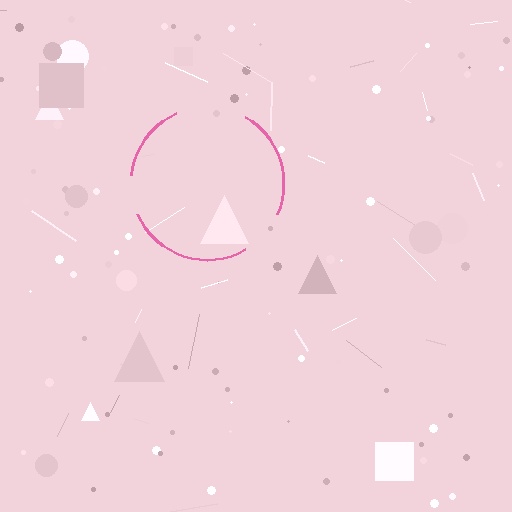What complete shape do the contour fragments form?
The contour fragments form a circle.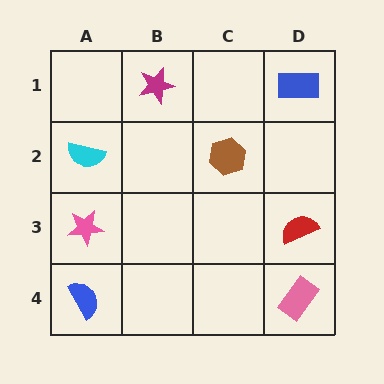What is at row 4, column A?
A blue semicircle.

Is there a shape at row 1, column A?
No, that cell is empty.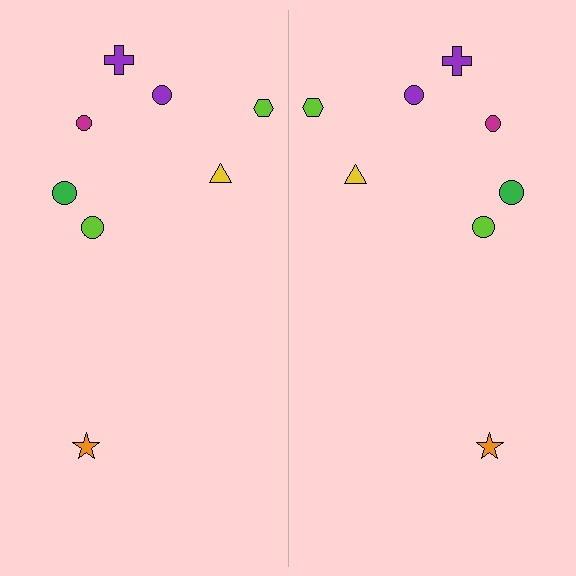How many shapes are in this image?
There are 16 shapes in this image.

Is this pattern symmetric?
Yes, this pattern has bilateral (reflection) symmetry.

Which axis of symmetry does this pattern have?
The pattern has a vertical axis of symmetry running through the center of the image.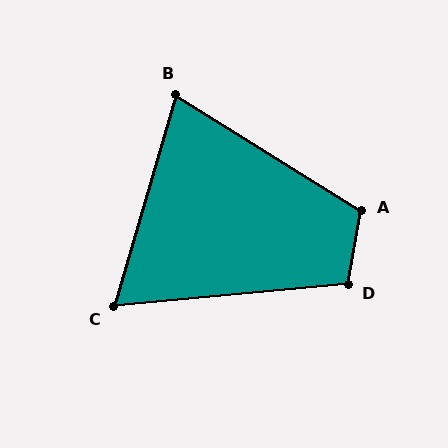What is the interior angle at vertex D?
Approximately 105 degrees (obtuse).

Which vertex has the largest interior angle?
A, at approximately 112 degrees.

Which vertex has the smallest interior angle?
C, at approximately 68 degrees.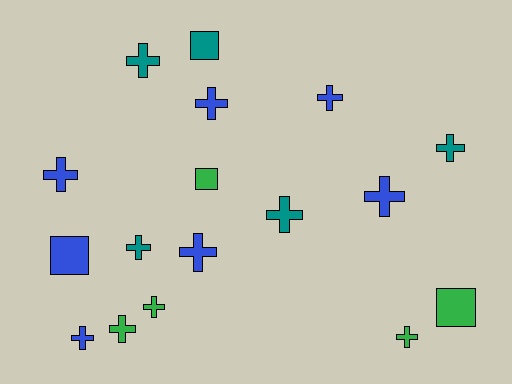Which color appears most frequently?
Blue, with 7 objects.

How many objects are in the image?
There are 17 objects.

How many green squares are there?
There are 2 green squares.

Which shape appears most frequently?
Cross, with 13 objects.